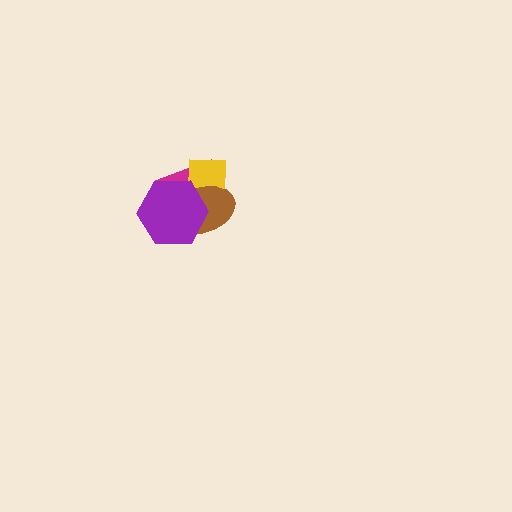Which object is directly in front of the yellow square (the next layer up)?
The brown ellipse is directly in front of the yellow square.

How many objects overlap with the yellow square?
3 objects overlap with the yellow square.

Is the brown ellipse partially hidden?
Yes, it is partially covered by another shape.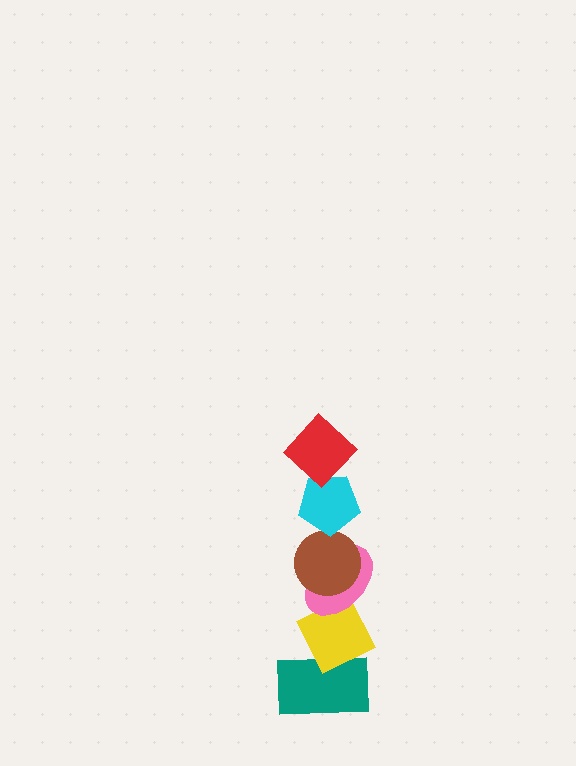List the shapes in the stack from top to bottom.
From top to bottom: the red diamond, the cyan pentagon, the brown circle, the pink ellipse, the yellow diamond, the teal rectangle.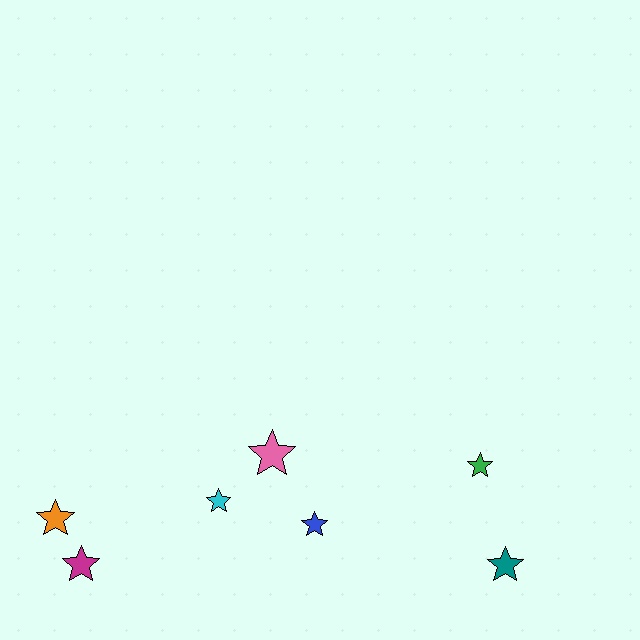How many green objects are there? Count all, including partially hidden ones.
There is 1 green object.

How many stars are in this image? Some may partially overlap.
There are 7 stars.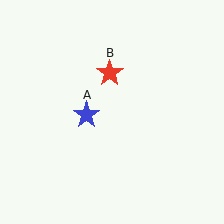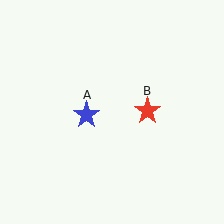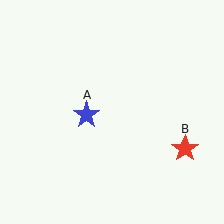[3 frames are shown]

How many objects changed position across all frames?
1 object changed position: red star (object B).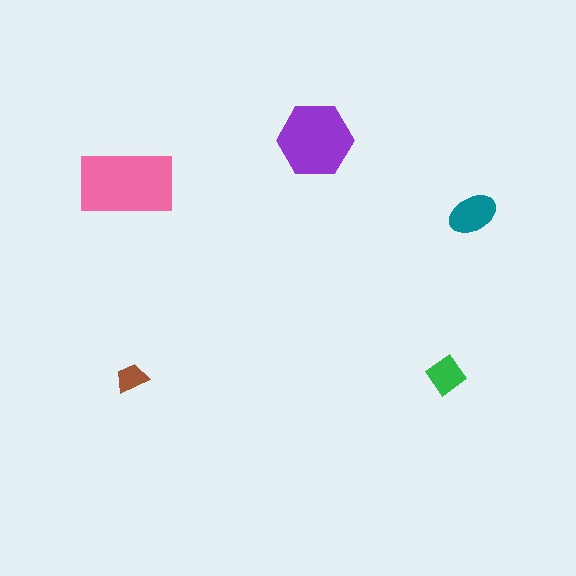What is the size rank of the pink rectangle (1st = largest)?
1st.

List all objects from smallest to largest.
The brown trapezoid, the green diamond, the teal ellipse, the purple hexagon, the pink rectangle.